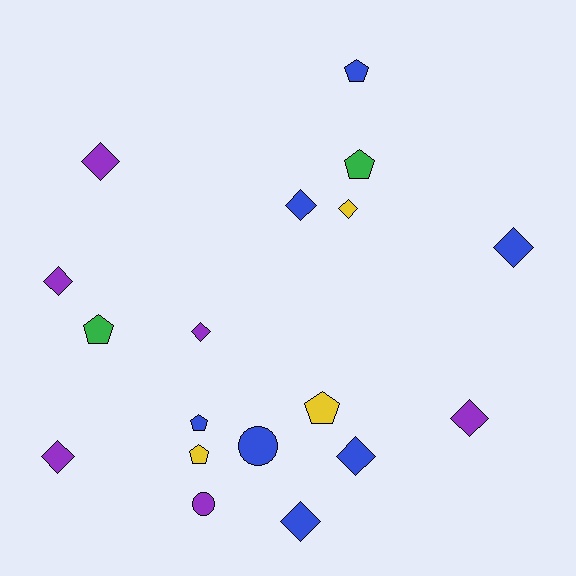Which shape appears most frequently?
Diamond, with 10 objects.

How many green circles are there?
There are no green circles.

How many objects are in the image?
There are 18 objects.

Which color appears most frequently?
Blue, with 7 objects.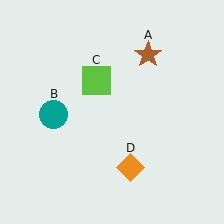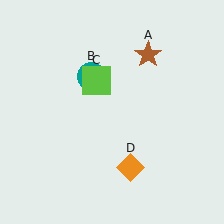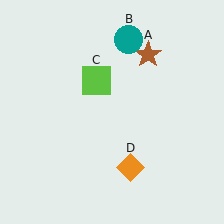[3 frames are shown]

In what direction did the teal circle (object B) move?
The teal circle (object B) moved up and to the right.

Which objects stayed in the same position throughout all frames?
Brown star (object A) and lime square (object C) and orange diamond (object D) remained stationary.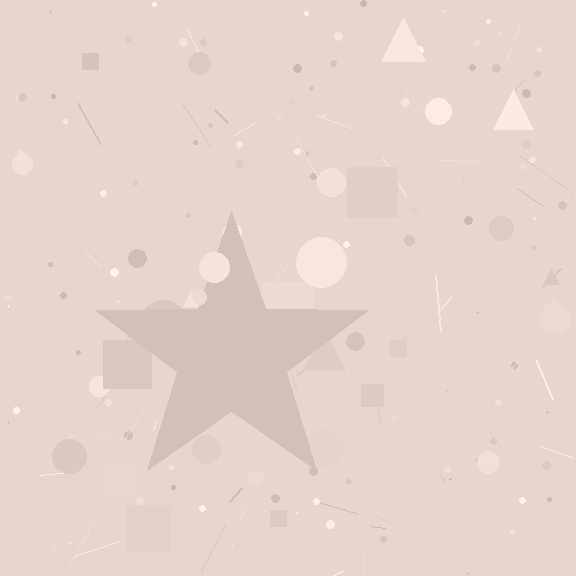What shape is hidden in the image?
A star is hidden in the image.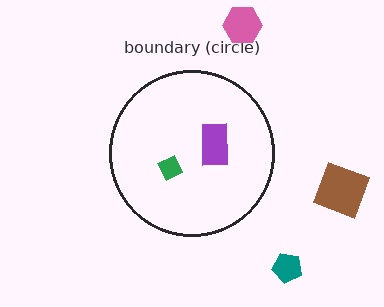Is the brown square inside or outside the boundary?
Outside.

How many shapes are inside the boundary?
2 inside, 3 outside.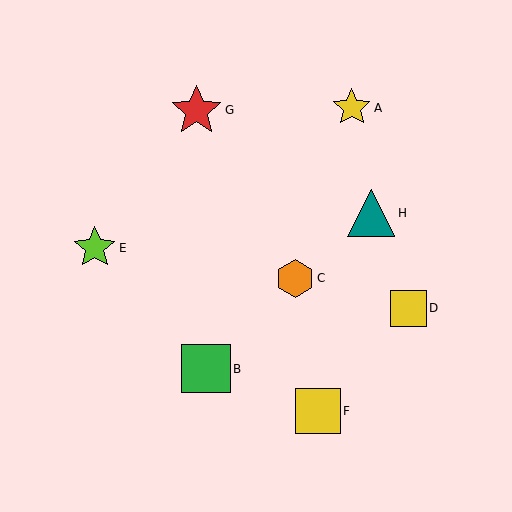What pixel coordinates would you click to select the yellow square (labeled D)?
Click at (408, 308) to select the yellow square D.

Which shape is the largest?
The red star (labeled G) is the largest.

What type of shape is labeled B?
Shape B is a green square.